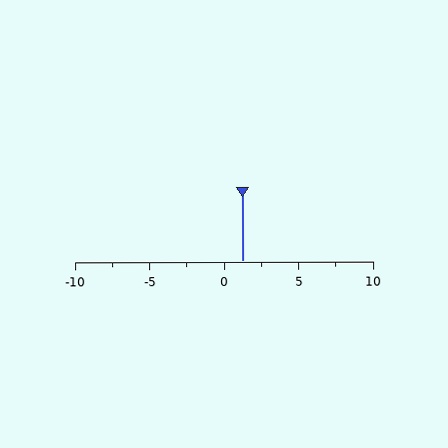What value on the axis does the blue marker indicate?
The marker indicates approximately 1.2.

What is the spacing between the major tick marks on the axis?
The major ticks are spaced 5 apart.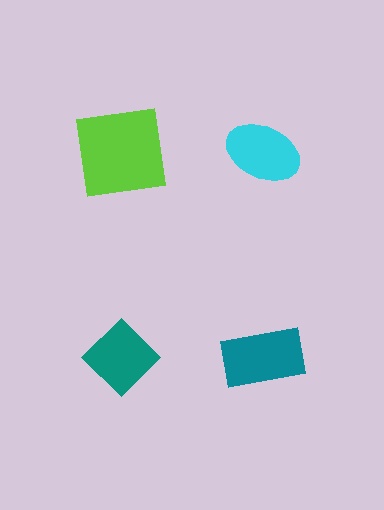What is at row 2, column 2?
A teal rectangle.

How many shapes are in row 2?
2 shapes.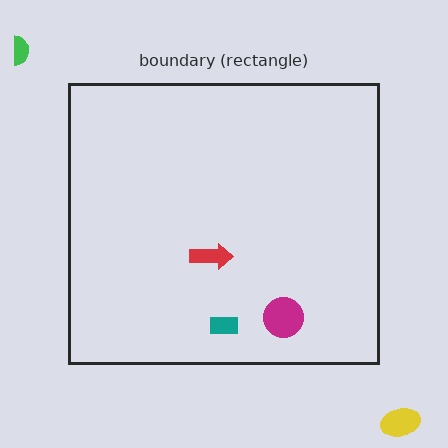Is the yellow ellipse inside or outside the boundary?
Outside.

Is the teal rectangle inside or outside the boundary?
Inside.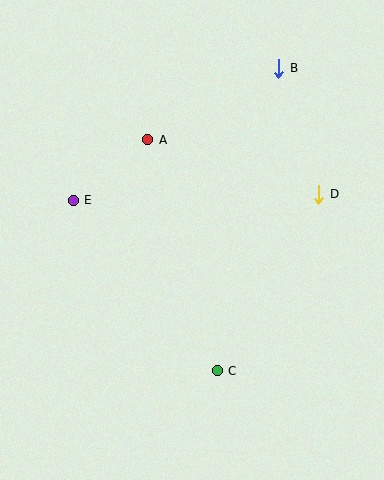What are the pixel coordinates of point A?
Point A is at (148, 140).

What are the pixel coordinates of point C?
Point C is at (217, 371).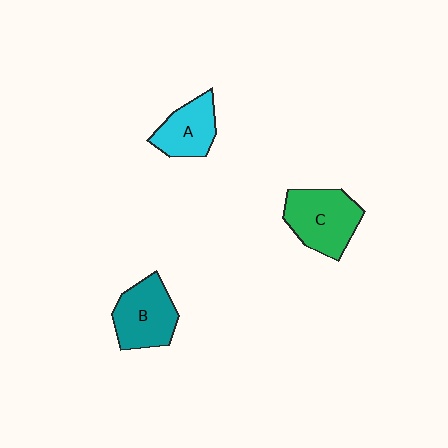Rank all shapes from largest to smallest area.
From largest to smallest: C (green), B (teal), A (cyan).